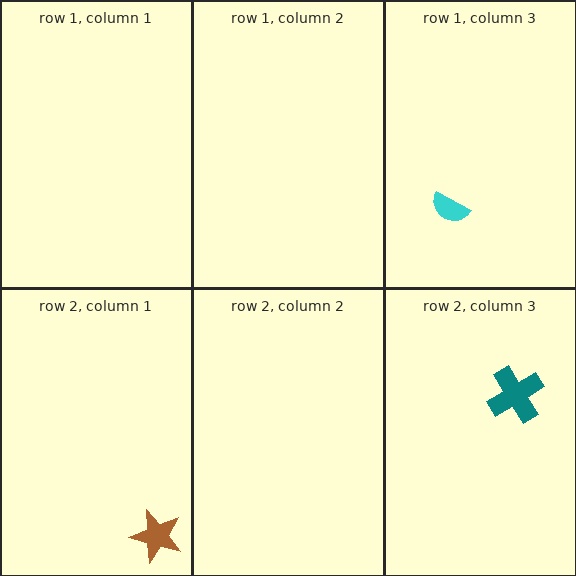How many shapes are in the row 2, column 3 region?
1.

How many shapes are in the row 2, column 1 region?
1.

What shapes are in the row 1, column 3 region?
The cyan semicircle.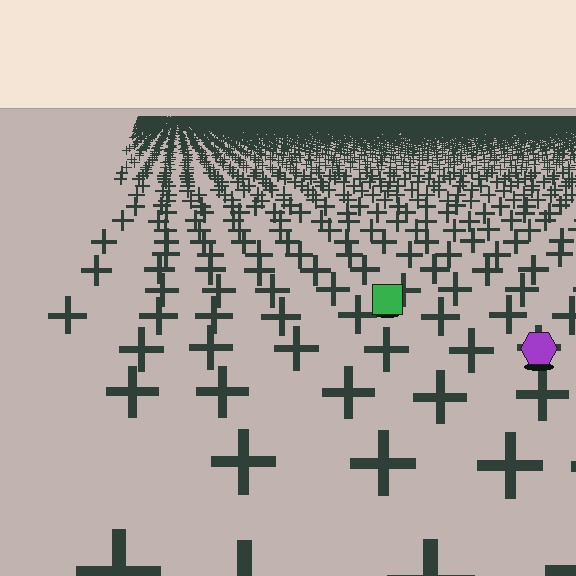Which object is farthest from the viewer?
The green square is farthest from the viewer. It appears smaller and the ground texture around it is denser.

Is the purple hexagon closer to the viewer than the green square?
Yes. The purple hexagon is closer — you can tell from the texture gradient: the ground texture is coarser near it.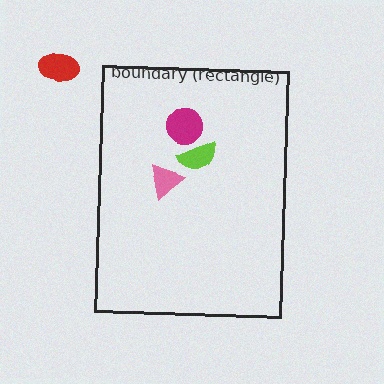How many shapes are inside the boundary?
3 inside, 1 outside.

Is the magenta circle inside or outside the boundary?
Inside.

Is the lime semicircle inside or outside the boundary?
Inside.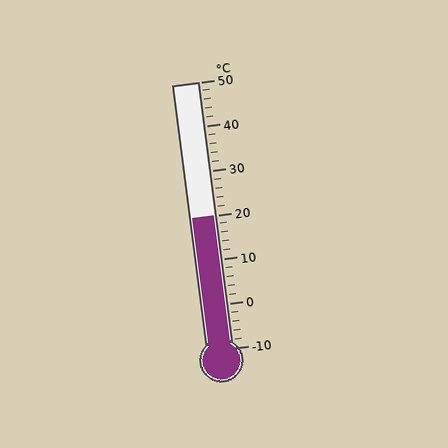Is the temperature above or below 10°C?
The temperature is above 10°C.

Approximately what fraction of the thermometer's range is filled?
The thermometer is filled to approximately 50% of its range.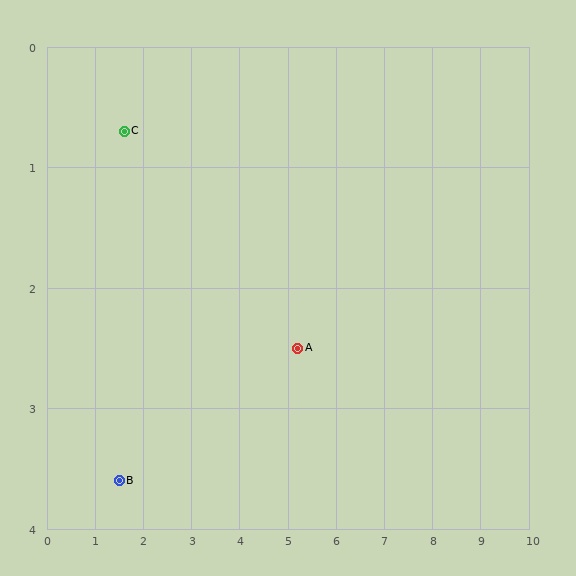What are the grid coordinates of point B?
Point B is at approximately (1.5, 3.6).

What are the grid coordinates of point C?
Point C is at approximately (1.6, 0.7).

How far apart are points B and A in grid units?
Points B and A are about 3.9 grid units apart.